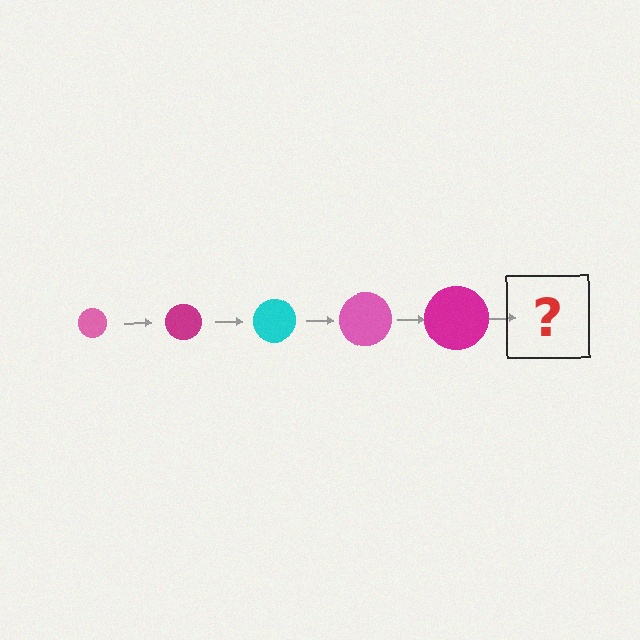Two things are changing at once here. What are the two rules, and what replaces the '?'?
The two rules are that the circle grows larger each step and the color cycles through pink, magenta, and cyan. The '?' should be a cyan circle, larger than the previous one.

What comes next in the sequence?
The next element should be a cyan circle, larger than the previous one.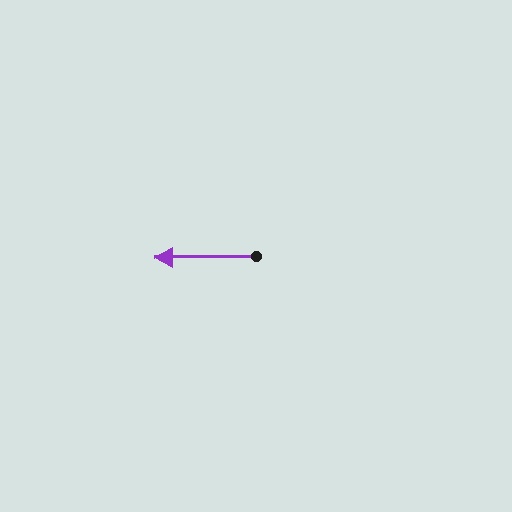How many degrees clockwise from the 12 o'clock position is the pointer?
Approximately 269 degrees.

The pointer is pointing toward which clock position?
Roughly 9 o'clock.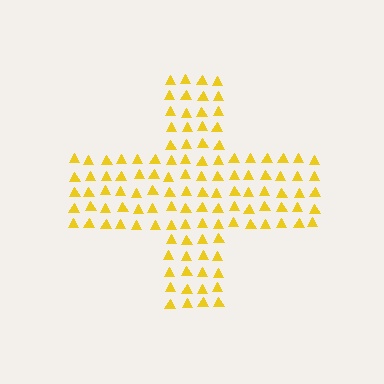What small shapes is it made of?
It is made of small triangles.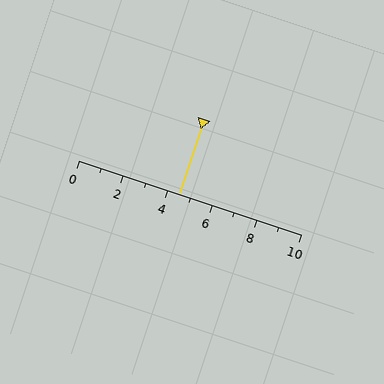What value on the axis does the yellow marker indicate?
The marker indicates approximately 4.5.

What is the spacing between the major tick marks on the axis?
The major ticks are spaced 2 apart.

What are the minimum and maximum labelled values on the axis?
The axis runs from 0 to 10.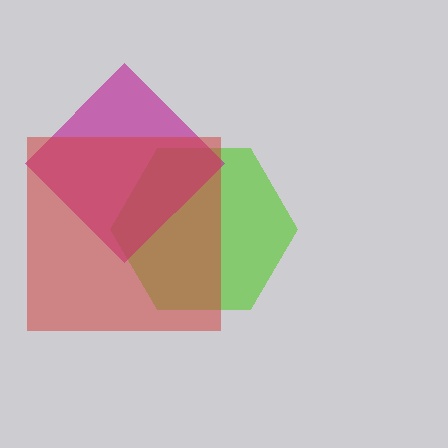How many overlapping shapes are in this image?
There are 3 overlapping shapes in the image.